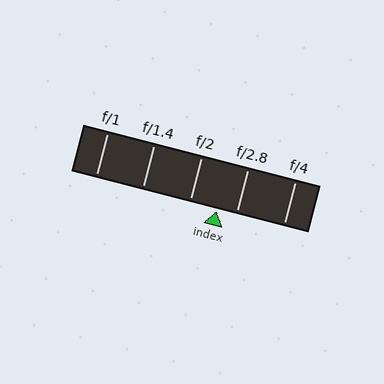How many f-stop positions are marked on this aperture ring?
There are 5 f-stop positions marked.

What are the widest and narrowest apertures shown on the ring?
The widest aperture shown is f/1 and the narrowest is f/4.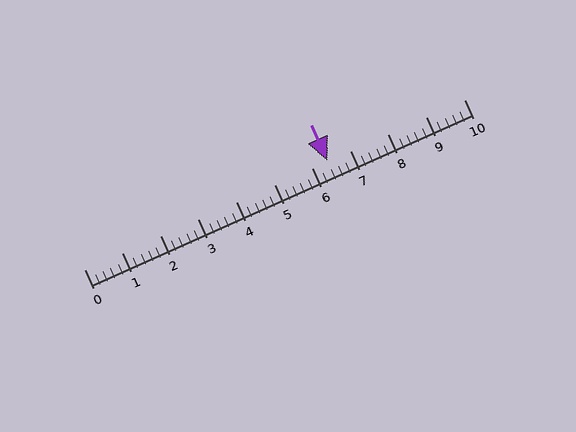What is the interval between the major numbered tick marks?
The major tick marks are spaced 1 units apart.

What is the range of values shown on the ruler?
The ruler shows values from 0 to 10.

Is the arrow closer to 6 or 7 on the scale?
The arrow is closer to 6.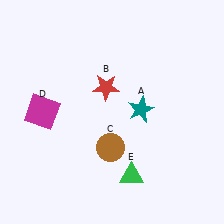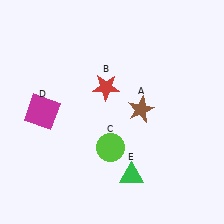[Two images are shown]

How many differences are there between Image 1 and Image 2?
There are 2 differences between the two images.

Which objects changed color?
A changed from teal to brown. C changed from brown to lime.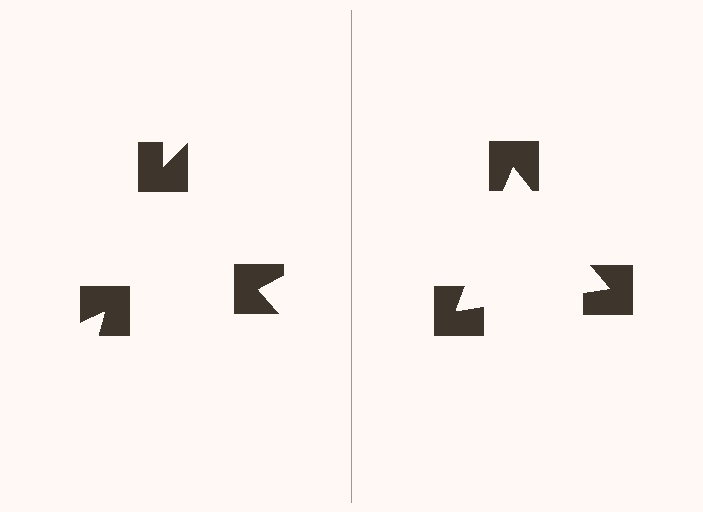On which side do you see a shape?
An illusory triangle appears on the right side. On the left side the wedge cuts are rotated, so no coherent shape forms.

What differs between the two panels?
The notched squares are positioned identically on both sides; only the wedge orientations differ. On the right they align to a triangle; on the left they are misaligned.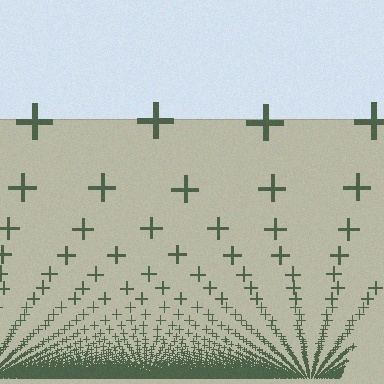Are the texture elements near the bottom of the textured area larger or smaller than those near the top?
Smaller. The gradient is inverted — elements near the bottom are smaller and denser.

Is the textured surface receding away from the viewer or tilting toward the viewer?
The surface appears to tilt toward the viewer. Texture elements get larger and sparser toward the top.